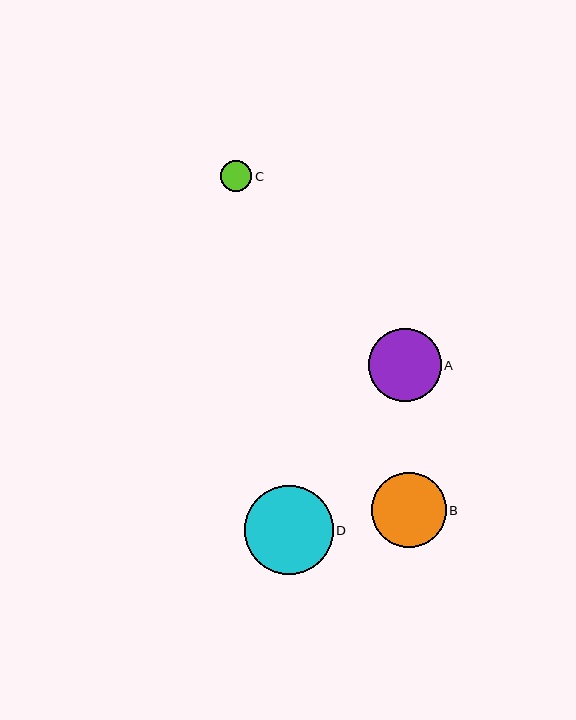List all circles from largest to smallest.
From largest to smallest: D, B, A, C.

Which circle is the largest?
Circle D is the largest with a size of approximately 89 pixels.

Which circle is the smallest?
Circle C is the smallest with a size of approximately 31 pixels.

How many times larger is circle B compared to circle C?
Circle B is approximately 2.4 times the size of circle C.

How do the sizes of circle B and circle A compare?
Circle B and circle A are approximately the same size.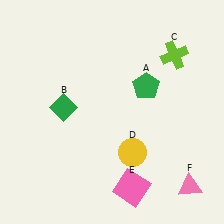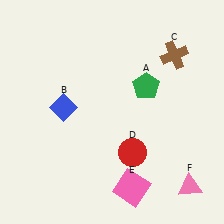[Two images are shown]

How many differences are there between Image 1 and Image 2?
There are 3 differences between the two images.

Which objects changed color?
B changed from green to blue. C changed from lime to brown. D changed from yellow to red.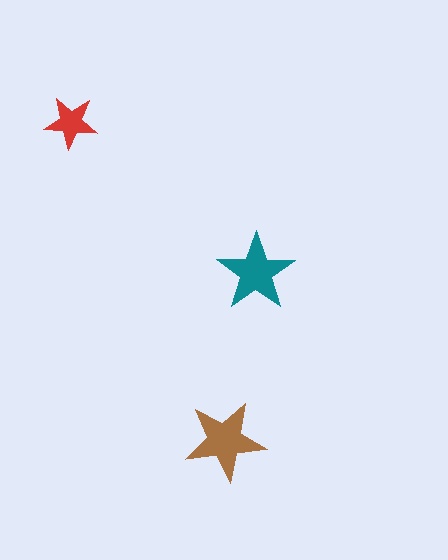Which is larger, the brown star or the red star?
The brown one.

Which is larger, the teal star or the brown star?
The brown one.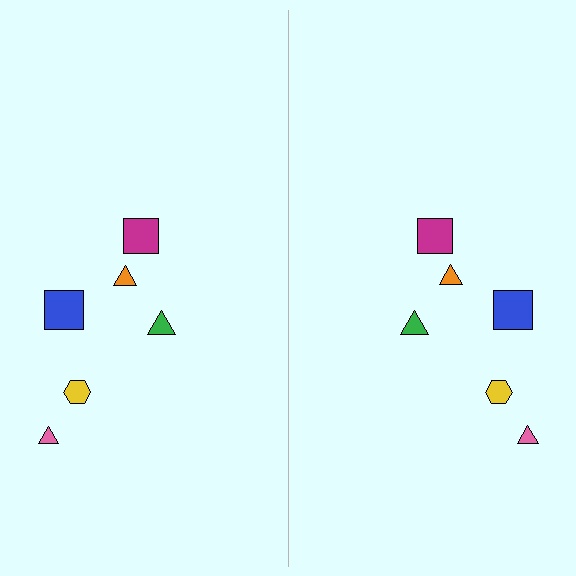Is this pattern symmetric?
Yes, this pattern has bilateral (reflection) symmetry.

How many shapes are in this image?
There are 12 shapes in this image.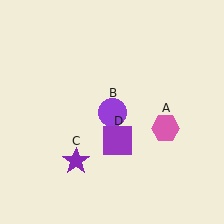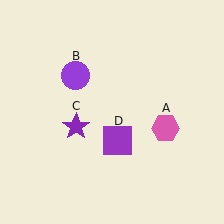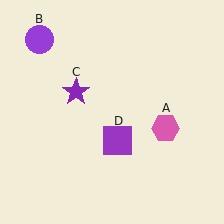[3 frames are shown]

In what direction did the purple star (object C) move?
The purple star (object C) moved up.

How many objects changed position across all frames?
2 objects changed position: purple circle (object B), purple star (object C).